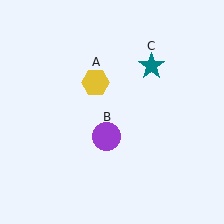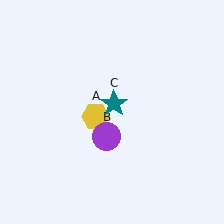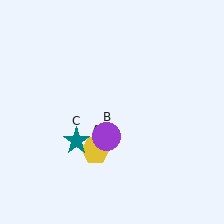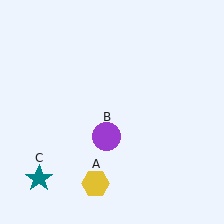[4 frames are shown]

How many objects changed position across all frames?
2 objects changed position: yellow hexagon (object A), teal star (object C).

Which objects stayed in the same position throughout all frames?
Purple circle (object B) remained stationary.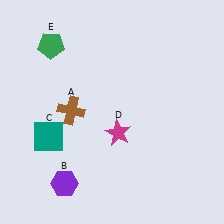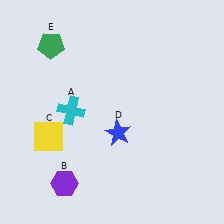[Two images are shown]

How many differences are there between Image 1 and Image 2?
There are 3 differences between the two images.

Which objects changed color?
A changed from brown to cyan. C changed from teal to yellow. D changed from magenta to blue.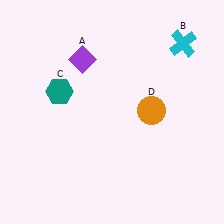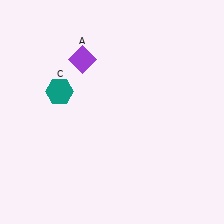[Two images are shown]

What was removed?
The cyan cross (B), the orange circle (D) were removed in Image 2.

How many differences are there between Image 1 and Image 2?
There are 2 differences between the two images.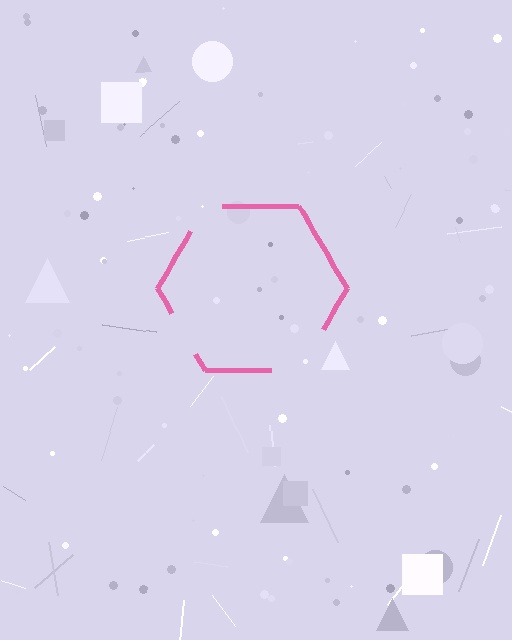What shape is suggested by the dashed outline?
The dashed outline suggests a hexagon.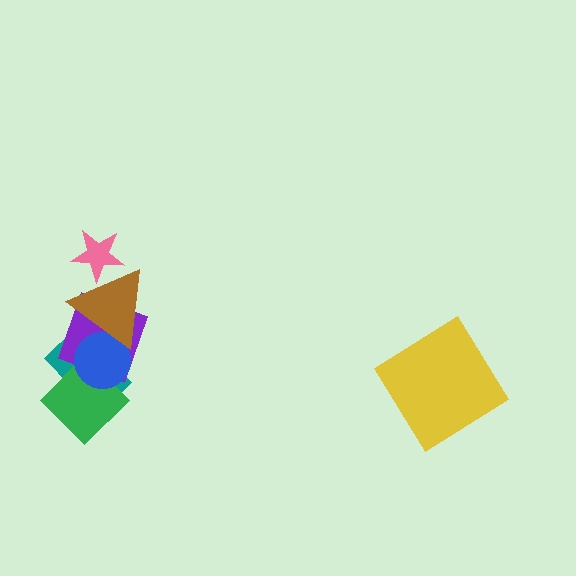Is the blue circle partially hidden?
Yes, it is partially covered by another shape.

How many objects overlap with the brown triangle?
4 objects overlap with the brown triangle.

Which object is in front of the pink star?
The brown triangle is in front of the pink star.